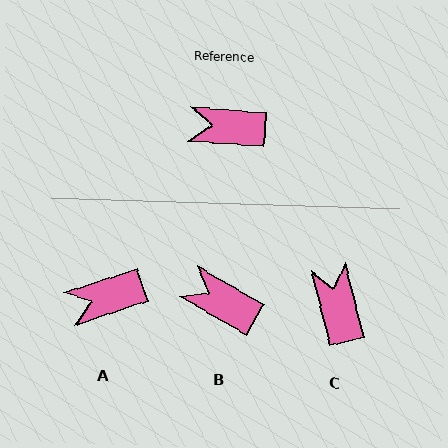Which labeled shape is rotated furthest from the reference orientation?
C, about 72 degrees away.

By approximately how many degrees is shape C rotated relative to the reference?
Approximately 72 degrees clockwise.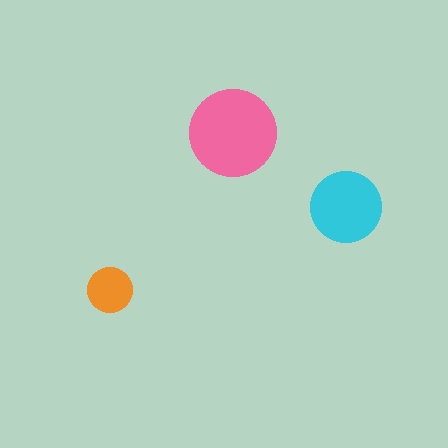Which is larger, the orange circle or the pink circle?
The pink one.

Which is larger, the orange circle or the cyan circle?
The cyan one.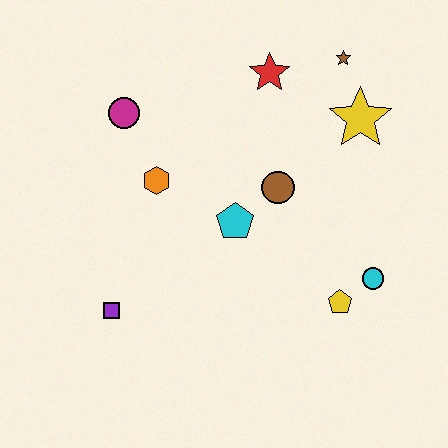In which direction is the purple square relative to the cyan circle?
The purple square is to the left of the cyan circle.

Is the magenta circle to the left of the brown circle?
Yes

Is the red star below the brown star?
Yes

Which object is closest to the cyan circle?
The yellow pentagon is closest to the cyan circle.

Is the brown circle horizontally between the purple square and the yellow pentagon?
Yes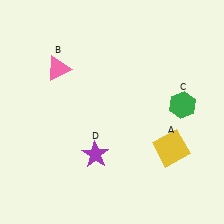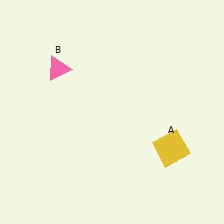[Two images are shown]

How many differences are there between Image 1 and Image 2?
There are 2 differences between the two images.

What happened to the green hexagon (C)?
The green hexagon (C) was removed in Image 2. It was in the top-right area of Image 1.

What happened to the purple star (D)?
The purple star (D) was removed in Image 2. It was in the bottom-left area of Image 1.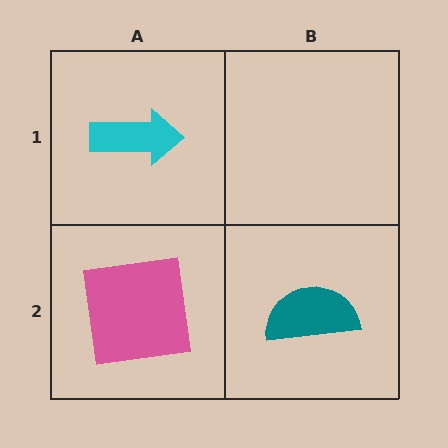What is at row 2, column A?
A pink square.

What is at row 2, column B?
A teal semicircle.